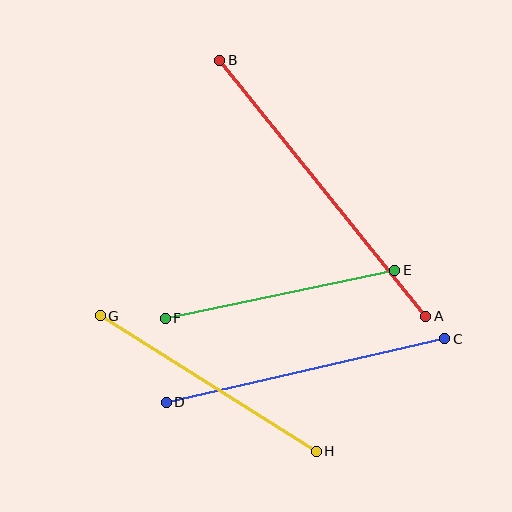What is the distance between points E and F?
The distance is approximately 234 pixels.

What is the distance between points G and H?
The distance is approximately 255 pixels.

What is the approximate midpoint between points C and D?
The midpoint is at approximately (305, 371) pixels.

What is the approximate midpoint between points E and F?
The midpoint is at approximately (280, 294) pixels.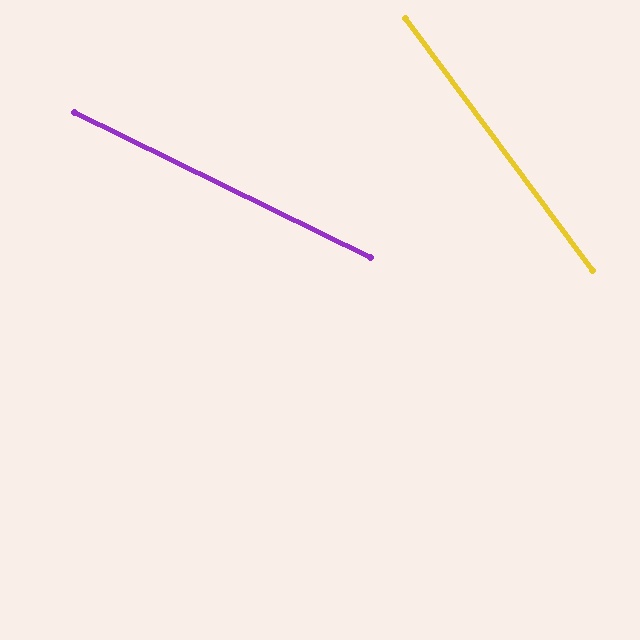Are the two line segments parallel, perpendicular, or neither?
Neither parallel nor perpendicular — they differ by about 27°.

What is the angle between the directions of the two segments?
Approximately 27 degrees.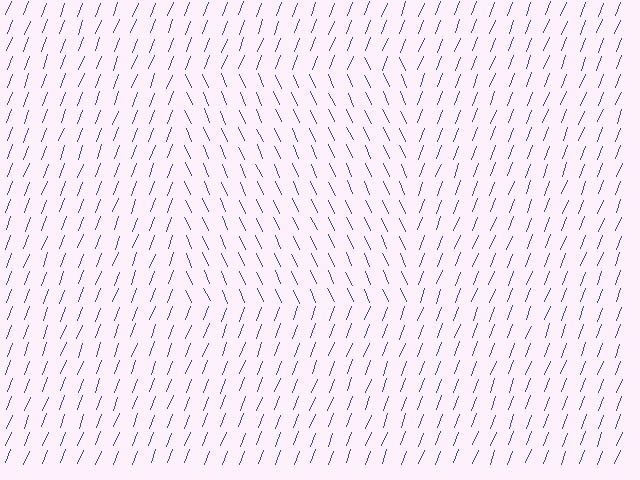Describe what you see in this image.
The image is filled with small blue line segments. A rectangle region in the image has lines oriented differently from the surrounding lines, creating a visible texture boundary.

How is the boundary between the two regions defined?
The boundary is defined purely by a change in line orientation (approximately 45 degrees difference). All lines are the same color and thickness.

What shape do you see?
I see a rectangle.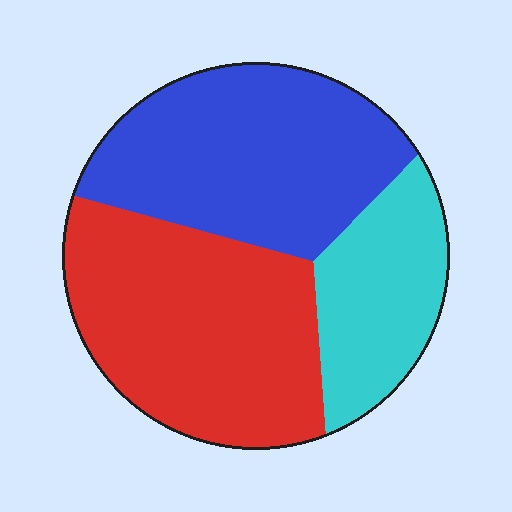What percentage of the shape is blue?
Blue takes up between a quarter and a half of the shape.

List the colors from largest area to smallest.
From largest to smallest: red, blue, cyan.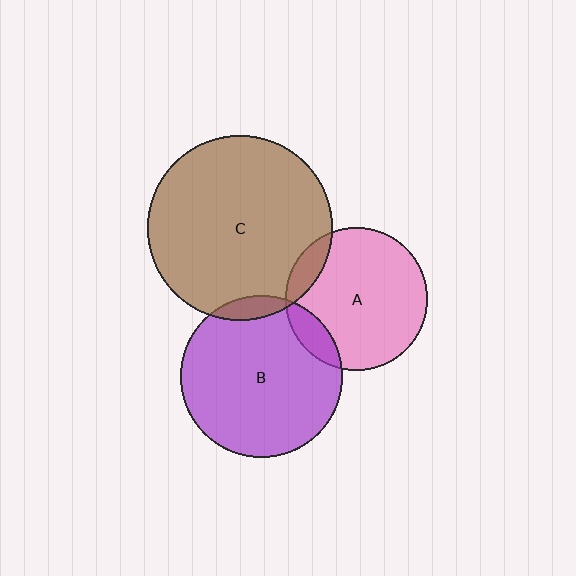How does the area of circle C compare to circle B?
Approximately 1.3 times.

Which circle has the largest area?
Circle C (brown).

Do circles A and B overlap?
Yes.